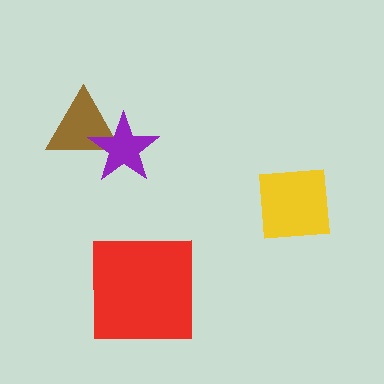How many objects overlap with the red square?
0 objects overlap with the red square.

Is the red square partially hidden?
No, no other shape covers it.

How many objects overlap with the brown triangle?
1 object overlaps with the brown triangle.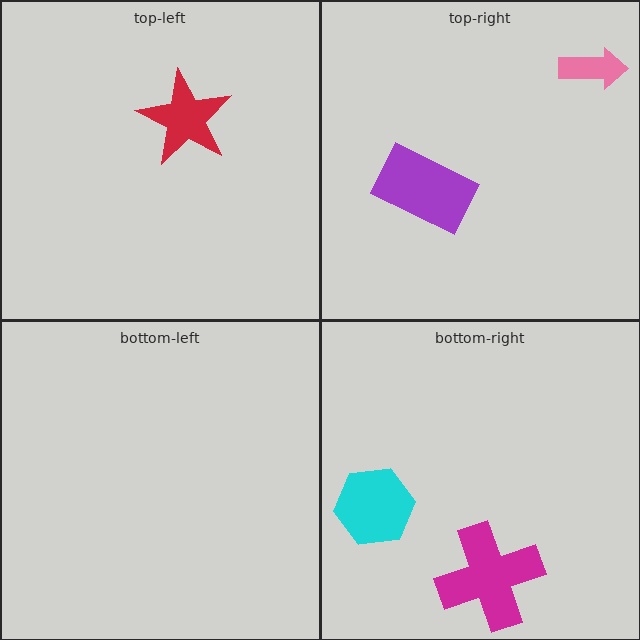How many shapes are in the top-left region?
1.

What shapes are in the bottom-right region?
The magenta cross, the cyan hexagon.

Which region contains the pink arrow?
The top-right region.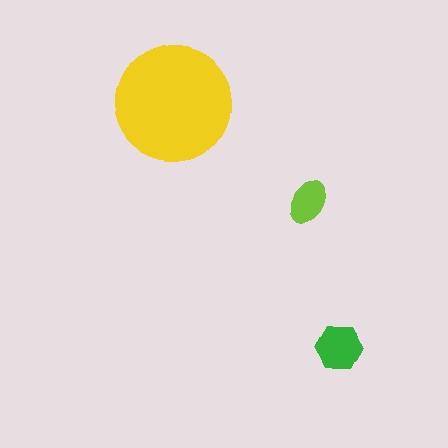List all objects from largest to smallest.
The yellow circle, the green hexagon, the lime ellipse.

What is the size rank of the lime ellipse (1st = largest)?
3rd.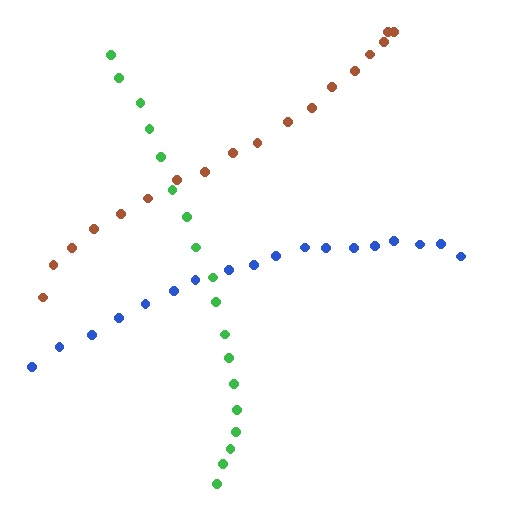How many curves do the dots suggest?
There are 3 distinct paths.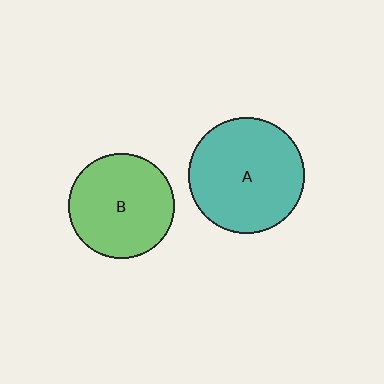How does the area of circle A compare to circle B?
Approximately 1.2 times.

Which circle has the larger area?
Circle A (teal).